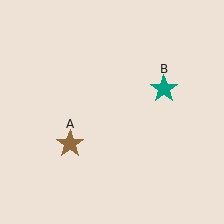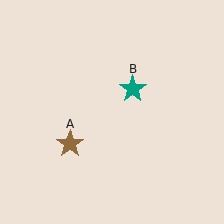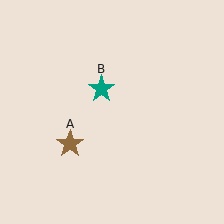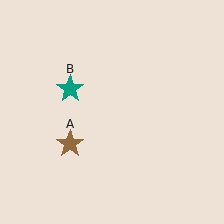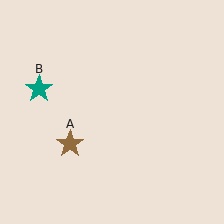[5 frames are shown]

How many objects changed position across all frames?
1 object changed position: teal star (object B).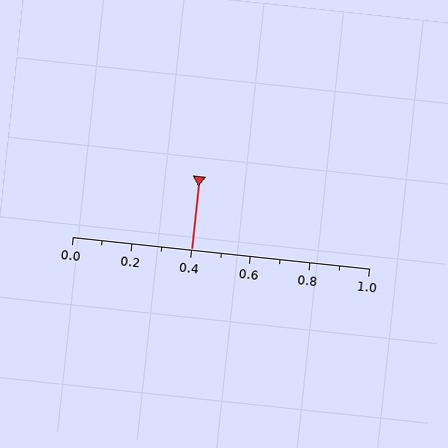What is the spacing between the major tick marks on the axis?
The major ticks are spaced 0.2 apart.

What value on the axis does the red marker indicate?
The marker indicates approximately 0.4.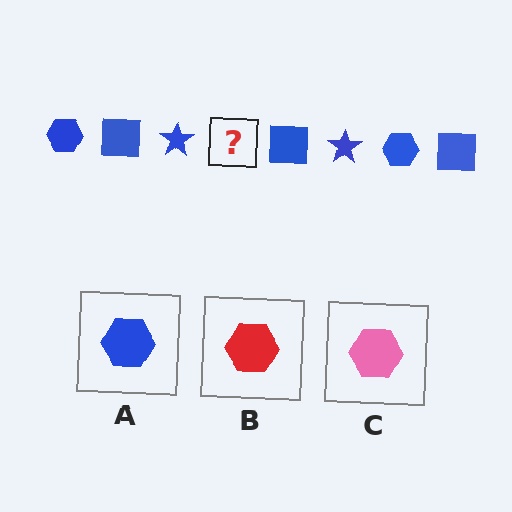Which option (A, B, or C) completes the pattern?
A.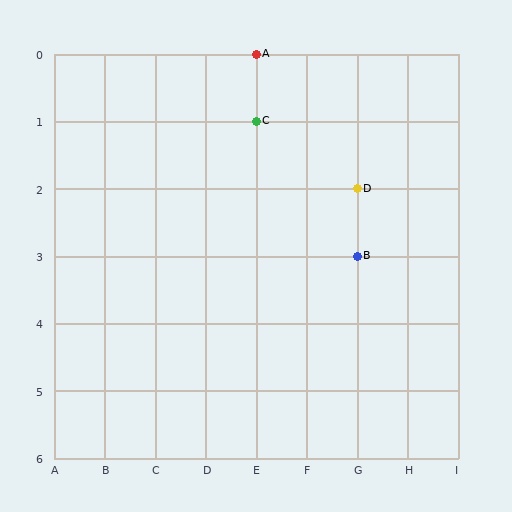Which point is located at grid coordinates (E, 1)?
Point C is at (E, 1).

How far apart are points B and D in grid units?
Points B and D are 1 row apart.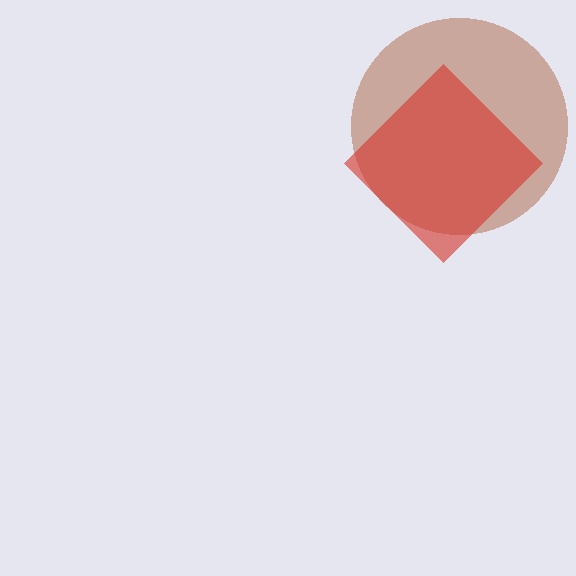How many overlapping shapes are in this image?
There are 2 overlapping shapes in the image.